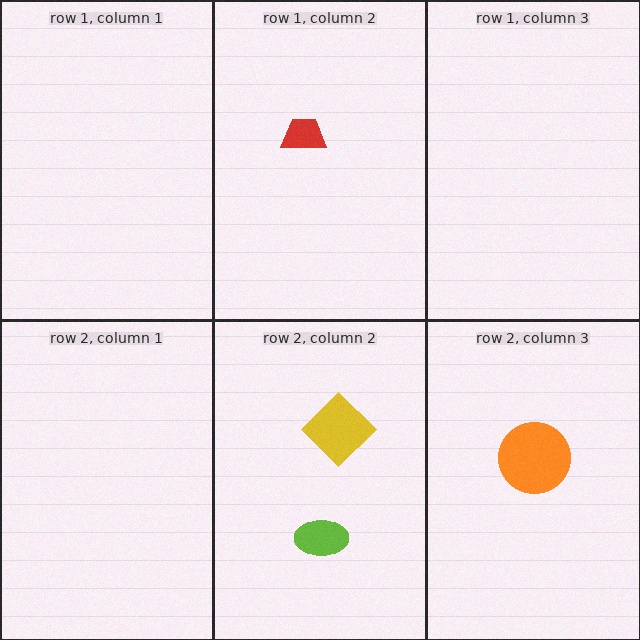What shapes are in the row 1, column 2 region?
The red trapezoid.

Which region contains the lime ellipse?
The row 2, column 2 region.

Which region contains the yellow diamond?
The row 2, column 2 region.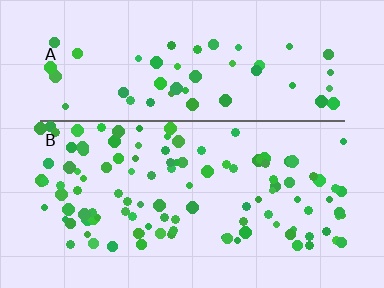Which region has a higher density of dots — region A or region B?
B (the bottom).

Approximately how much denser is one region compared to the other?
Approximately 2.0× — region B over region A.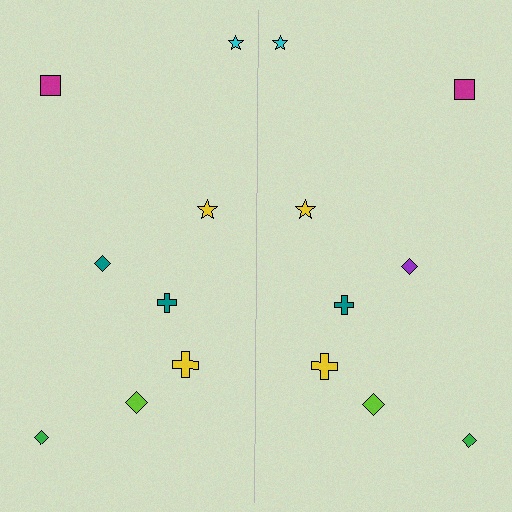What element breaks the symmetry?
The purple diamond on the right side breaks the symmetry — its mirror counterpart is teal.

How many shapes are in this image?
There are 16 shapes in this image.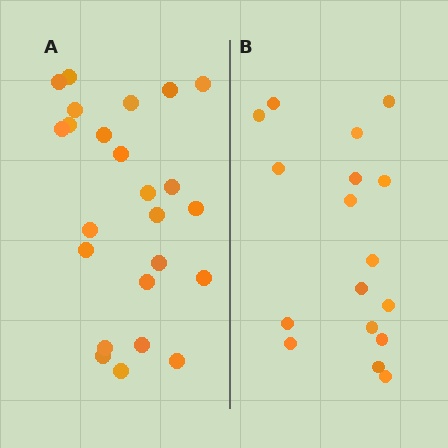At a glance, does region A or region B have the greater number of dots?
Region A (the left region) has more dots.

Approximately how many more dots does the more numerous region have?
Region A has roughly 8 or so more dots than region B.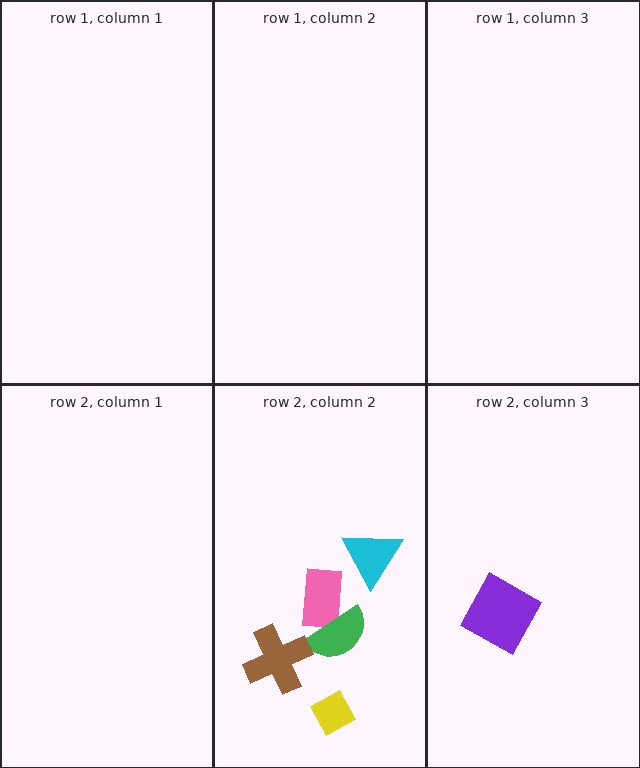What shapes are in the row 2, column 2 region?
The pink rectangle, the green semicircle, the cyan triangle, the brown cross, the yellow diamond.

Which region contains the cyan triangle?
The row 2, column 2 region.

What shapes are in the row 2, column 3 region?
The purple square.